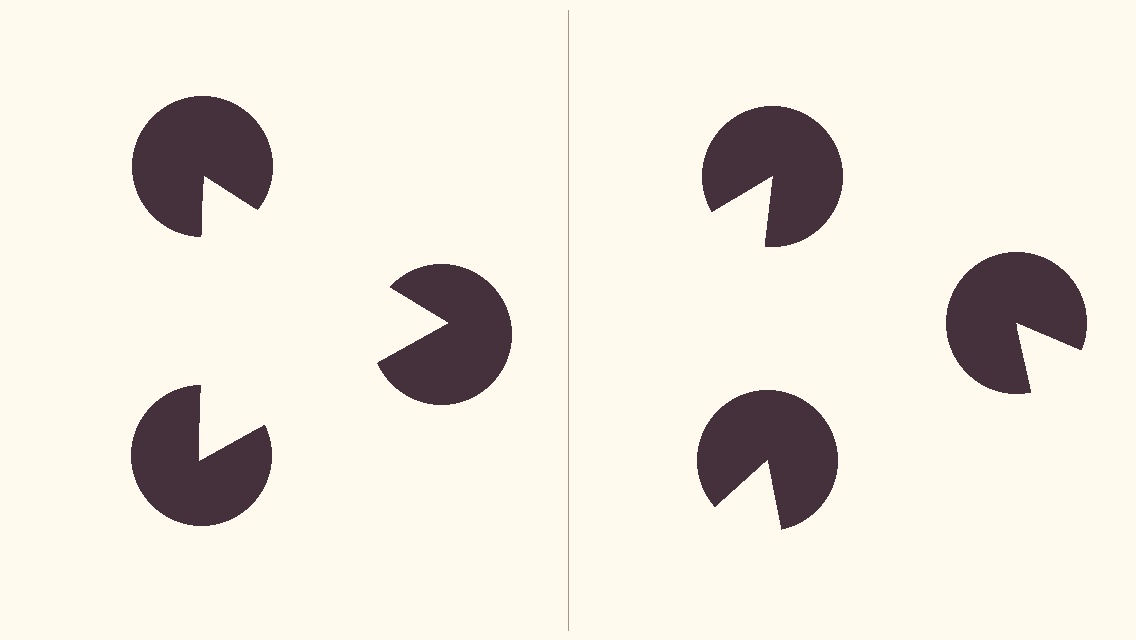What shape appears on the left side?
An illusory triangle.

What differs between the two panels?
The pac-man discs are positioned identically on both sides; only the wedge orientations differ. On the left they align to a triangle; on the right they are misaligned.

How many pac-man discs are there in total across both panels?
6 — 3 on each side.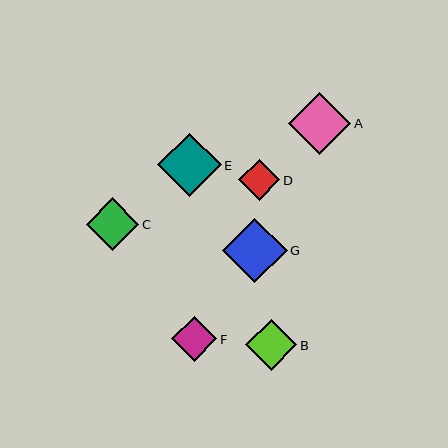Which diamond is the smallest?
Diamond D is the smallest with a size of approximately 41 pixels.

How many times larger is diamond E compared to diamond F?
Diamond E is approximately 1.4 times the size of diamond F.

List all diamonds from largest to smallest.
From largest to smallest: G, E, A, C, B, F, D.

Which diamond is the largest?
Diamond G is the largest with a size of approximately 64 pixels.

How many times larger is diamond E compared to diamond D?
Diamond E is approximately 1.6 times the size of diamond D.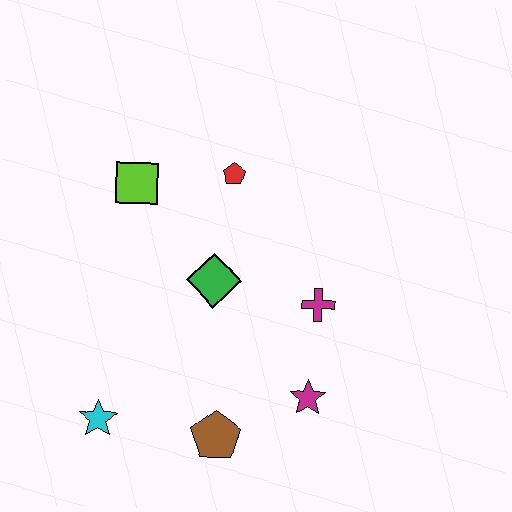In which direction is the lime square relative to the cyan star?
The lime square is above the cyan star.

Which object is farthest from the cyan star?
The red pentagon is farthest from the cyan star.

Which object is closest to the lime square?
The red pentagon is closest to the lime square.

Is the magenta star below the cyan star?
No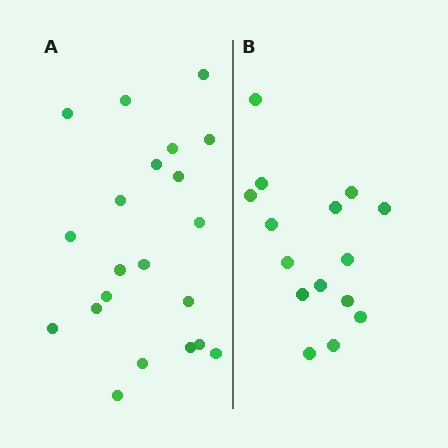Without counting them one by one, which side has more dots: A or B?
Region A (the left region) has more dots.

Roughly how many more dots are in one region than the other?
Region A has about 6 more dots than region B.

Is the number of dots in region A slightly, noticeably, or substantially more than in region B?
Region A has noticeably more, but not dramatically so. The ratio is roughly 1.4 to 1.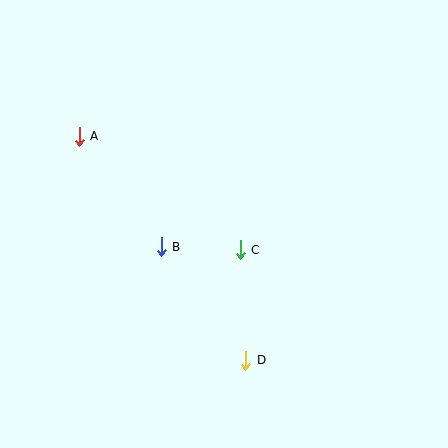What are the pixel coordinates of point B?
Point B is at (161, 247).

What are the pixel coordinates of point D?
Point D is at (246, 360).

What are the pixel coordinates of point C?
Point C is at (240, 250).